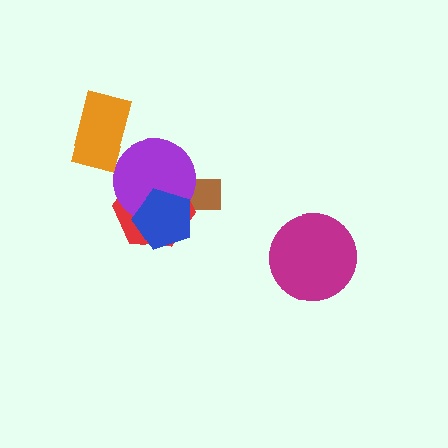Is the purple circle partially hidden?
Yes, it is partially covered by another shape.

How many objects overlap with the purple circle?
3 objects overlap with the purple circle.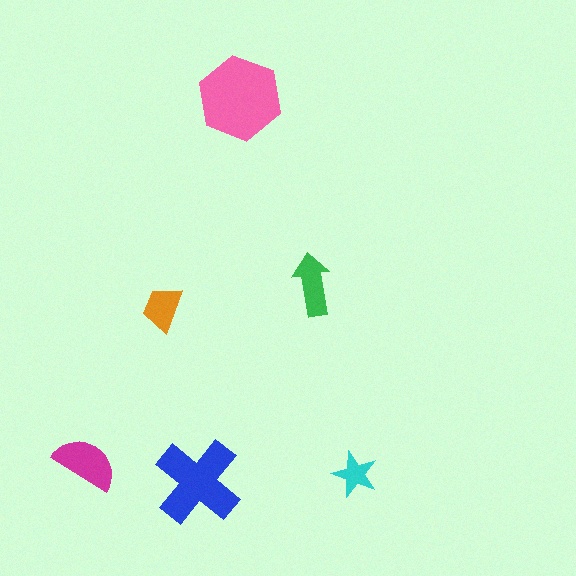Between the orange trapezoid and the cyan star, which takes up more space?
The orange trapezoid.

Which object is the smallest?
The cyan star.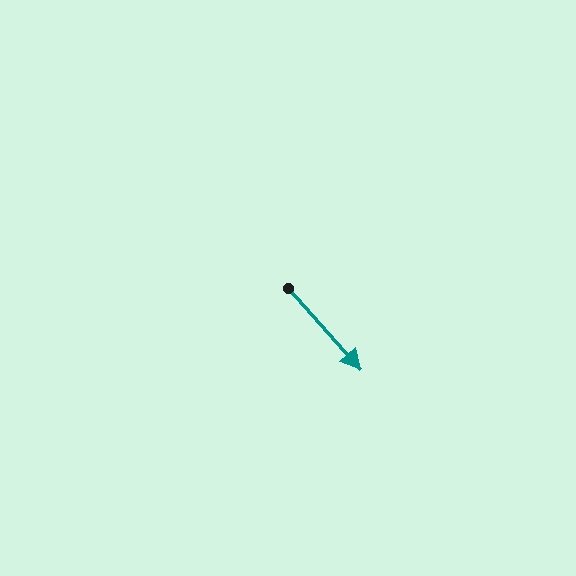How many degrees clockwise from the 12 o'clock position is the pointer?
Approximately 138 degrees.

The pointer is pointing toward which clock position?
Roughly 5 o'clock.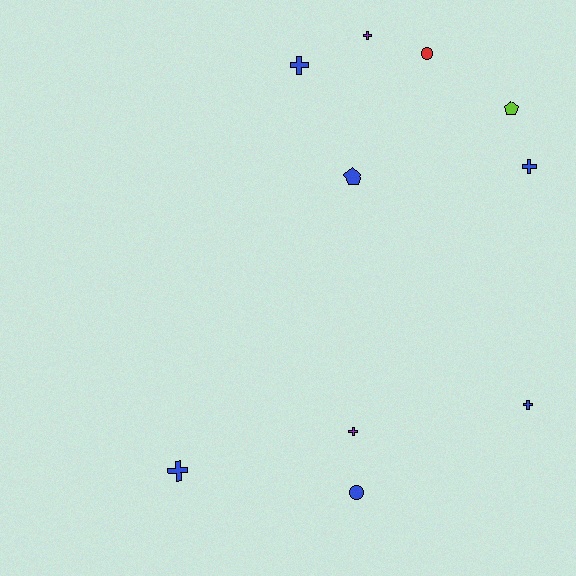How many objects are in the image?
There are 10 objects.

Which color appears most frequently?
Blue, with 6 objects.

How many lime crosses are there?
There are no lime crosses.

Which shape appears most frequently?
Cross, with 6 objects.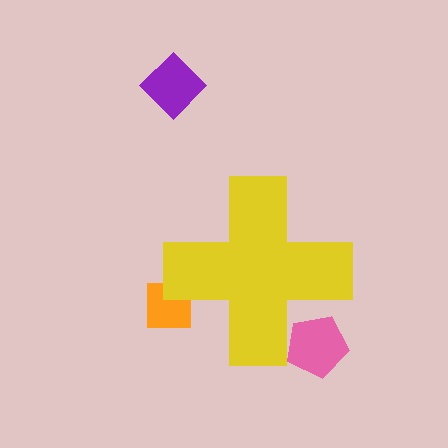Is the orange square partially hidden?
Yes, the orange square is partially hidden behind the yellow cross.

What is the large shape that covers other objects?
A yellow cross.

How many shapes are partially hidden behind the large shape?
2 shapes are partially hidden.